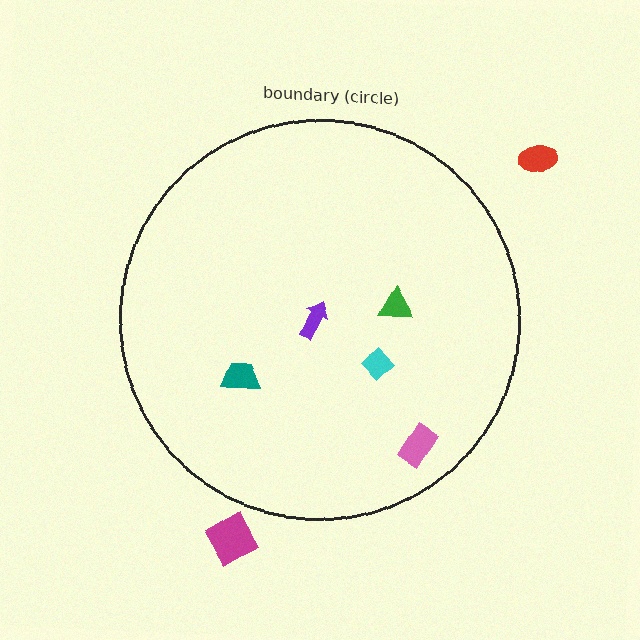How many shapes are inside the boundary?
5 inside, 2 outside.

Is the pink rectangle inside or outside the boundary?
Inside.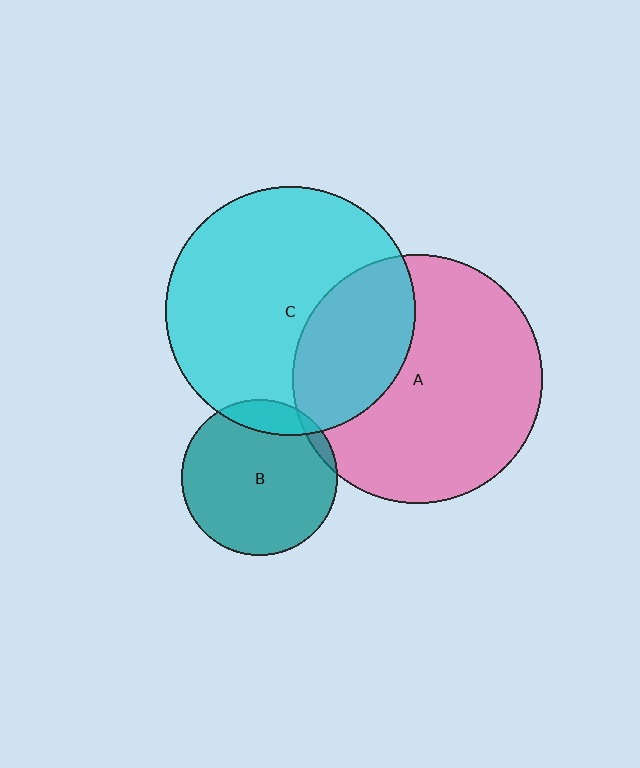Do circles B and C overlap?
Yes.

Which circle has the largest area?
Circle A (pink).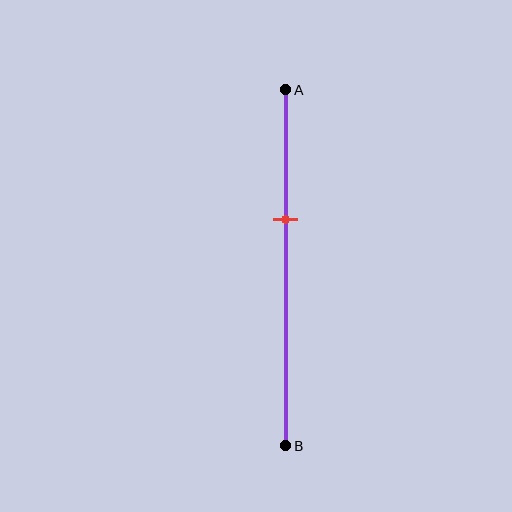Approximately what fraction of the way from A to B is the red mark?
The red mark is approximately 35% of the way from A to B.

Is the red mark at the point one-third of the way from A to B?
No, the mark is at about 35% from A, not at the 33% one-third point.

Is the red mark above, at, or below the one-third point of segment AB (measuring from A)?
The red mark is below the one-third point of segment AB.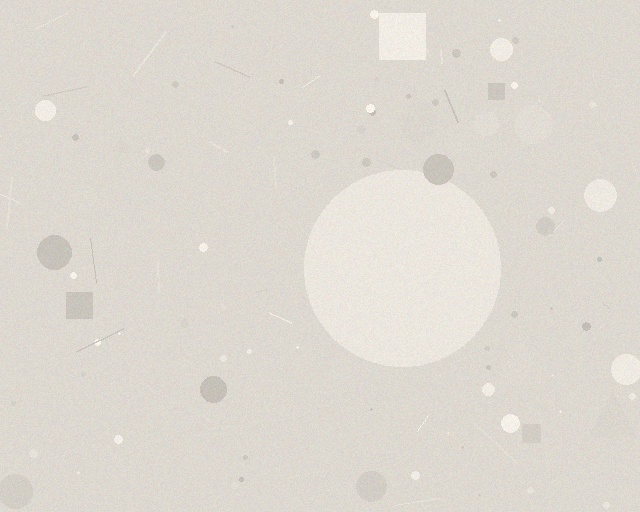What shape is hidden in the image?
A circle is hidden in the image.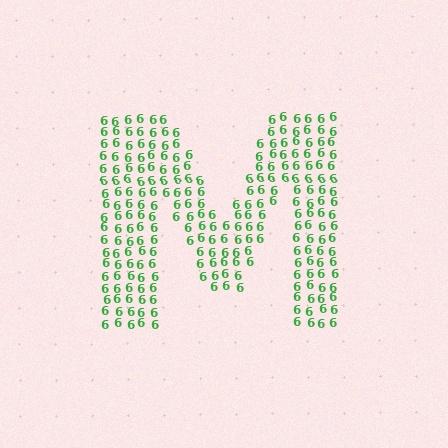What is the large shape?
The large shape is the letter M.